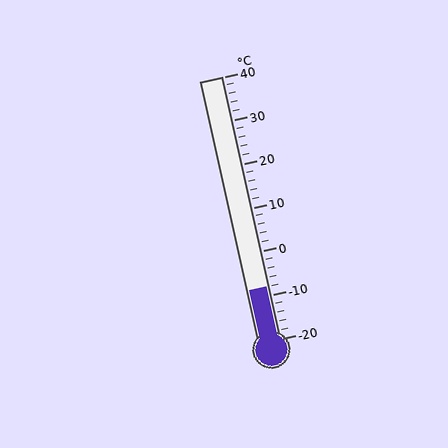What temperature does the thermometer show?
The thermometer shows approximately -8°C.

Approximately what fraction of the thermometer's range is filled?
The thermometer is filled to approximately 20% of its range.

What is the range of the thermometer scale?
The thermometer scale ranges from -20°C to 40°C.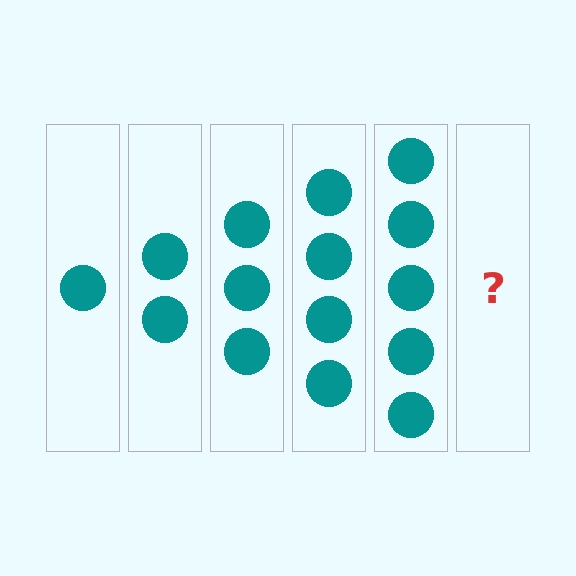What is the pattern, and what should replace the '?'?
The pattern is that each step adds one more circle. The '?' should be 6 circles.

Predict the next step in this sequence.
The next step is 6 circles.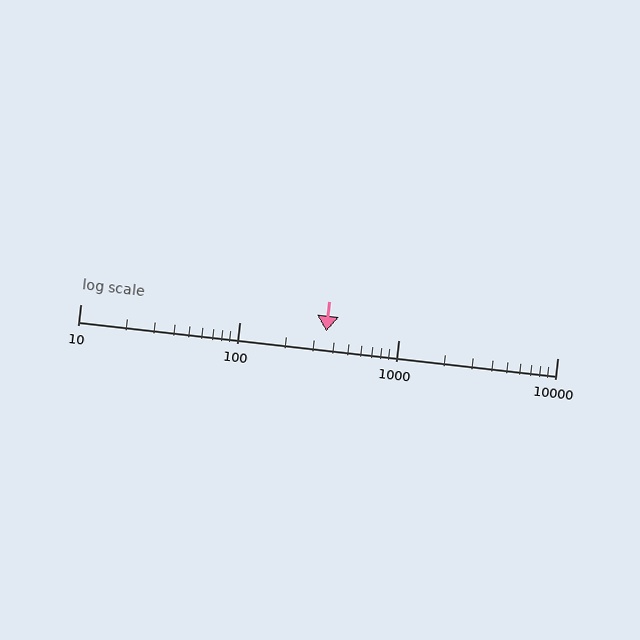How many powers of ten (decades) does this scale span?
The scale spans 3 decades, from 10 to 10000.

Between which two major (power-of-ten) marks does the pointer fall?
The pointer is between 100 and 1000.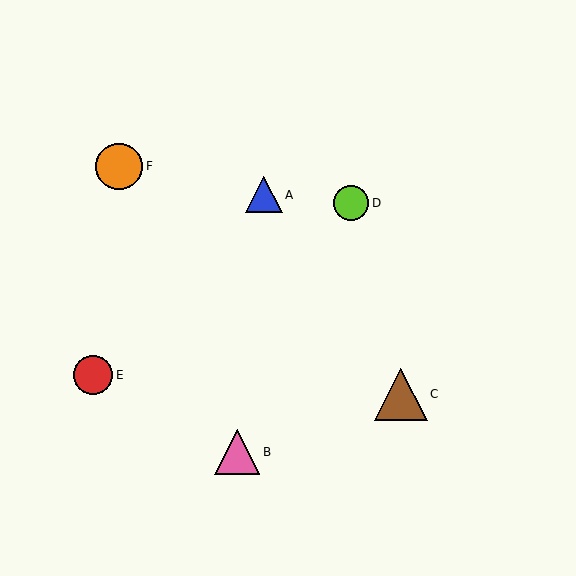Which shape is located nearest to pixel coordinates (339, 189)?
The lime circle (labeled D) at (351, 203) is nearest to that location.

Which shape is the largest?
The brown triangle (labeled C) is the largest.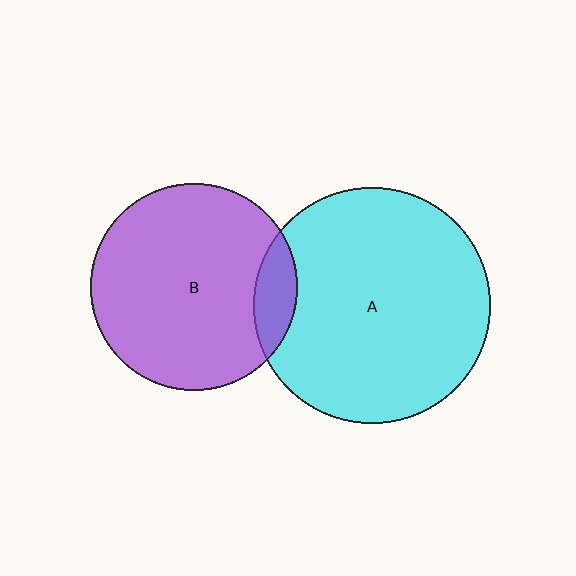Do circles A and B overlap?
Yes.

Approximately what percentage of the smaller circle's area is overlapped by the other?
Approximately 10%.